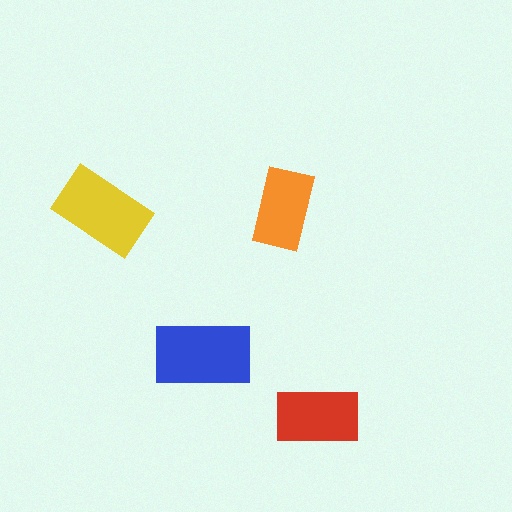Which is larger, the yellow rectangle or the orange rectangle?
The yellow one.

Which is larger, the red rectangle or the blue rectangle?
The blue one.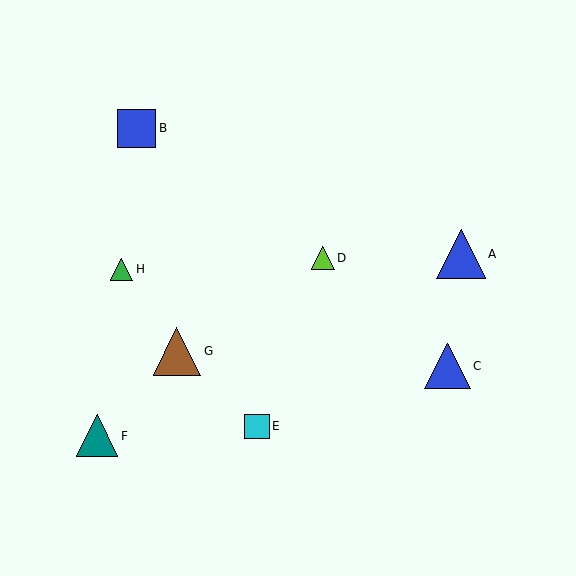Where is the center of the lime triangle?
The center of the lime triangle is at (323, 258).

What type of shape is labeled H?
Shape H is a green triangle.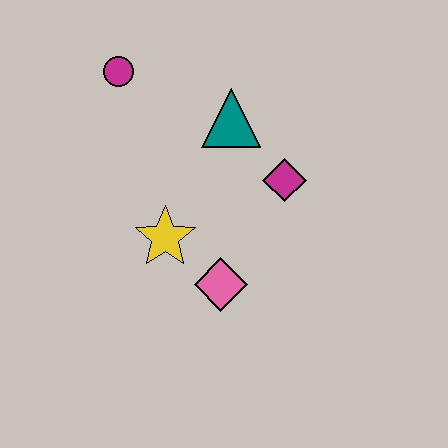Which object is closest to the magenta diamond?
The teal triangle is closest to the magenta diamond.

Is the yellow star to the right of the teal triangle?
No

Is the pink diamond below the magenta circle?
Yes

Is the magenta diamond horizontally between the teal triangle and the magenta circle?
No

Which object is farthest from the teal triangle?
The pink diamond is farthest from the teal triangle.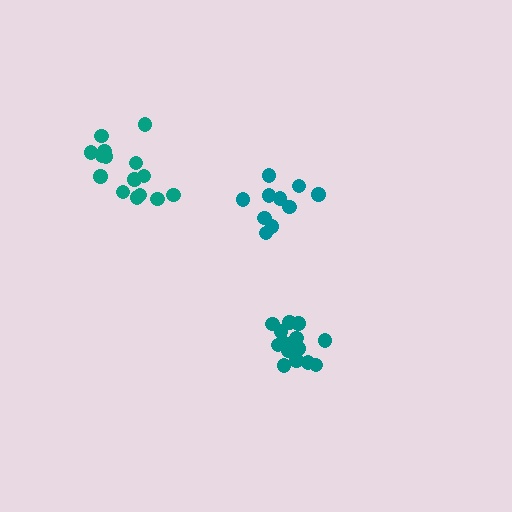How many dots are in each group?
Group 1: 10 dots, Group 2: 15 dots, Group 3: 15 dots (40 total).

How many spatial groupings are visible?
There are 3 spatial groupings.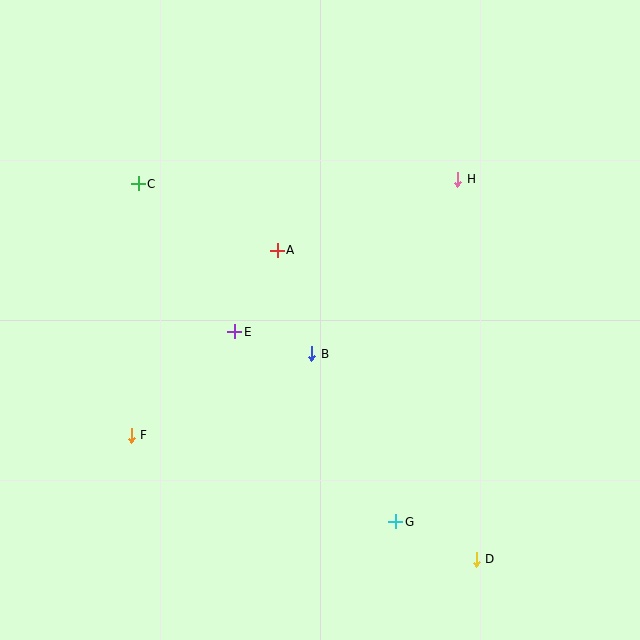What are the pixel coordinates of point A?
Point A is at (277, 250).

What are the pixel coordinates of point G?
Point G is at (396, 522).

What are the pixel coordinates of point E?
Point E is at (235, 332).